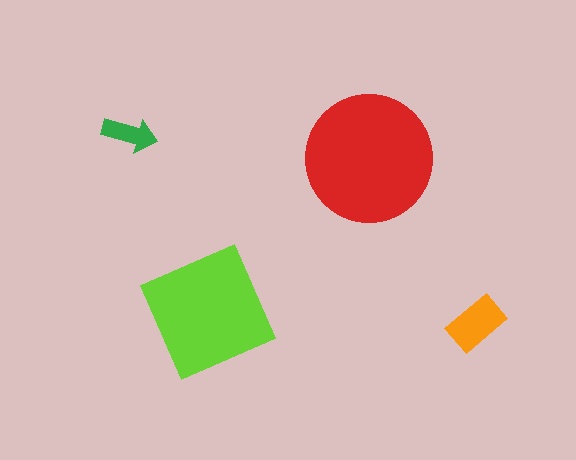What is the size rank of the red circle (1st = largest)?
1st.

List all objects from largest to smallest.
The red circle, the lime square, the orange rectangle, the green arrow.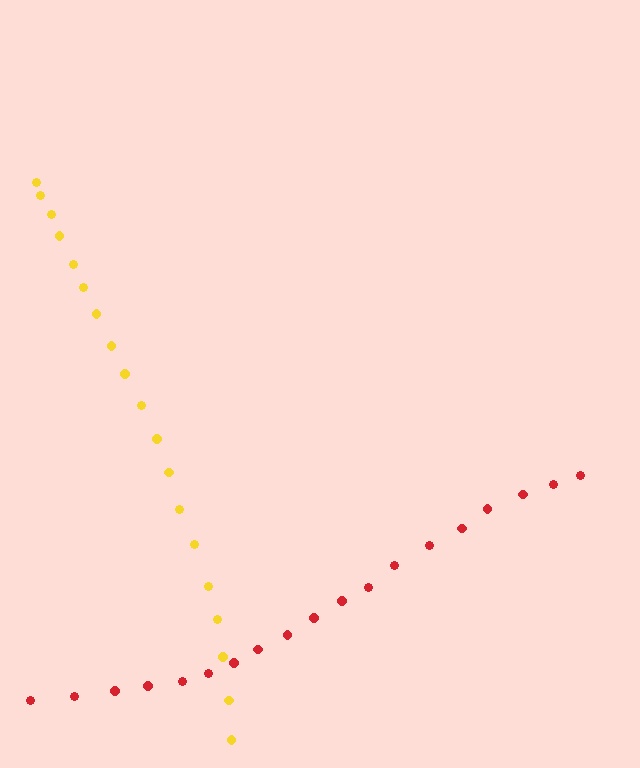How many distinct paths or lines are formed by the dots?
There are 2 distinct paths.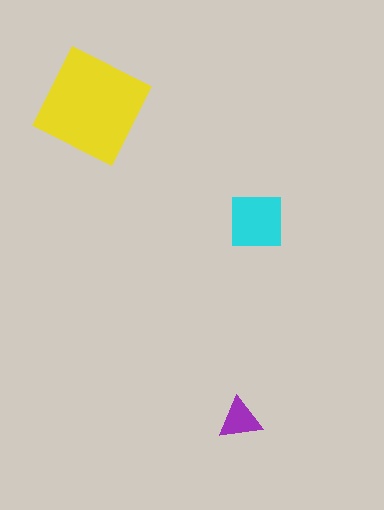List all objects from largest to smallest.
The yellow diamond, the cyan square, the purple triangle.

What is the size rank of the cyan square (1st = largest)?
2nd.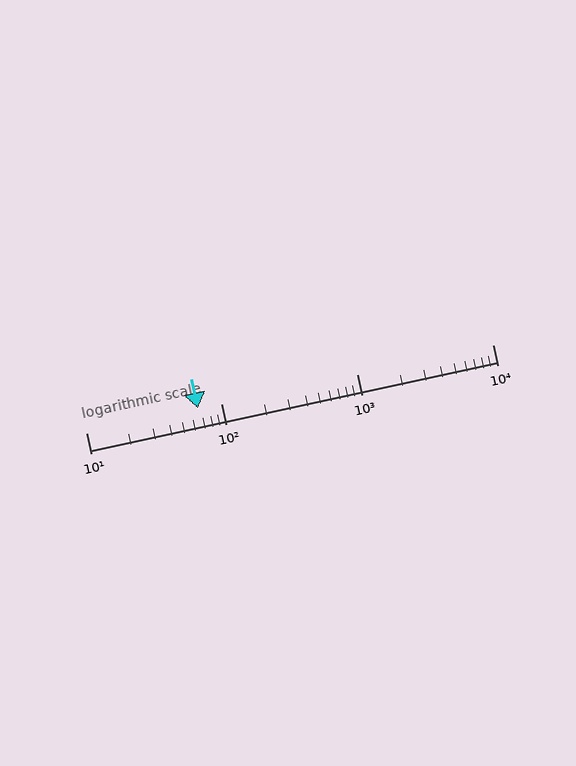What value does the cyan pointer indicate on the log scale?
The pointer indicates approximately 67.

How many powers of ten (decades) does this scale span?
The scale spans 3 decades, from 10 to 10000.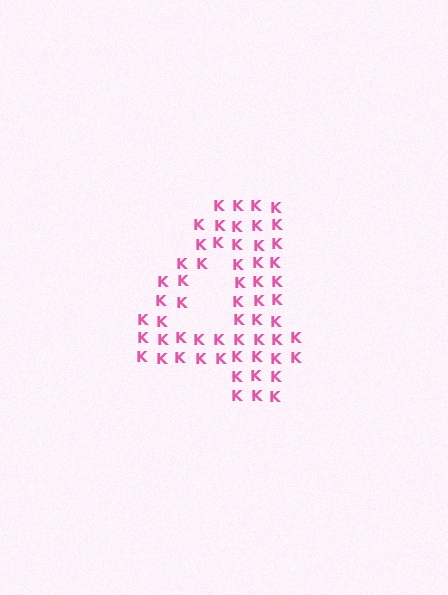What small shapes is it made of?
It is made of small letter K's.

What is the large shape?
The large shape is the digit 4.